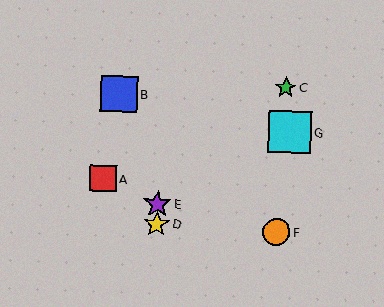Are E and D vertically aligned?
Yes, both are at x≈157.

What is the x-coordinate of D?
Object D is at x≈157.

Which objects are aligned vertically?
Objects D, E are aligned vertically.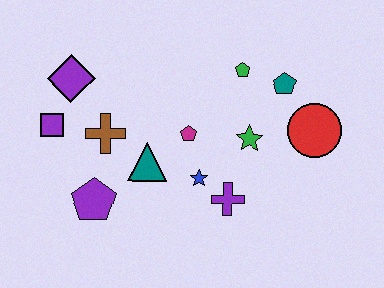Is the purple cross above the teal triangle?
No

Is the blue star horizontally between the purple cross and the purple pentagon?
Yes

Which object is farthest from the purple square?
The red circle is farthest from the purple square.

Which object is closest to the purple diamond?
The purple square is closest to the purple diamond.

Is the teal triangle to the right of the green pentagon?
No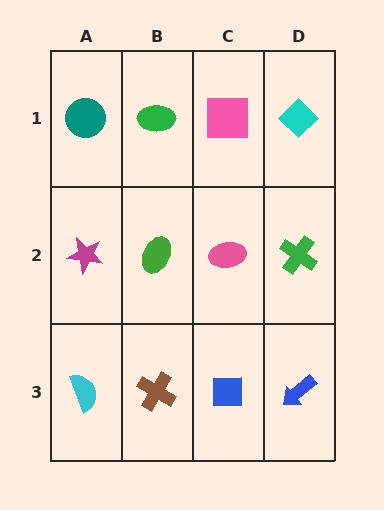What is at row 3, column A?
A cyan semicircle.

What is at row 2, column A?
A magenta star.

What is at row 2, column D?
A green cross.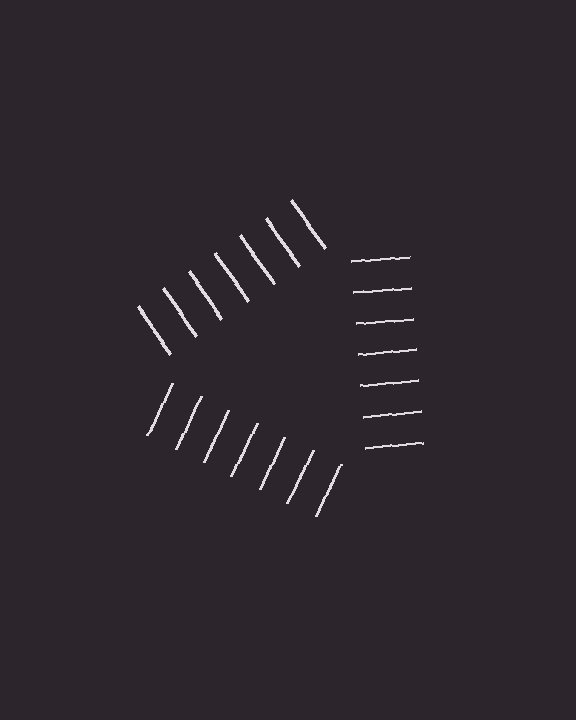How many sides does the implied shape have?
3 sides — the line-ends trace a triangle.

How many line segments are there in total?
21 — 7 along each of the 3 edges.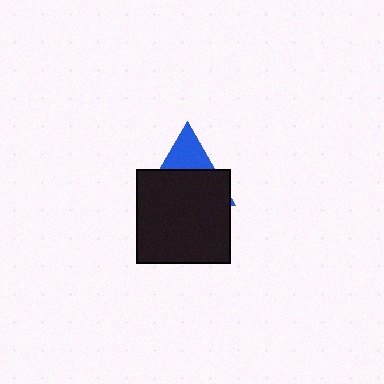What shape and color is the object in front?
The object in front is a black square.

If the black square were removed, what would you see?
You would see the complete blue triangle.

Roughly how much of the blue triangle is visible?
A small part of it is visible (roughly 34%).